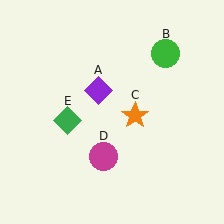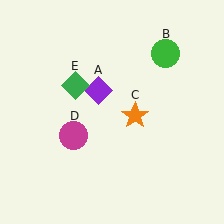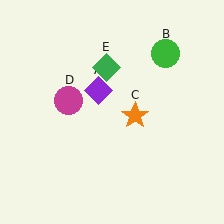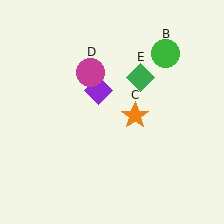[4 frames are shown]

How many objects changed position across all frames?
2 objects changed position: magenta circle (object D), green diamond (object E).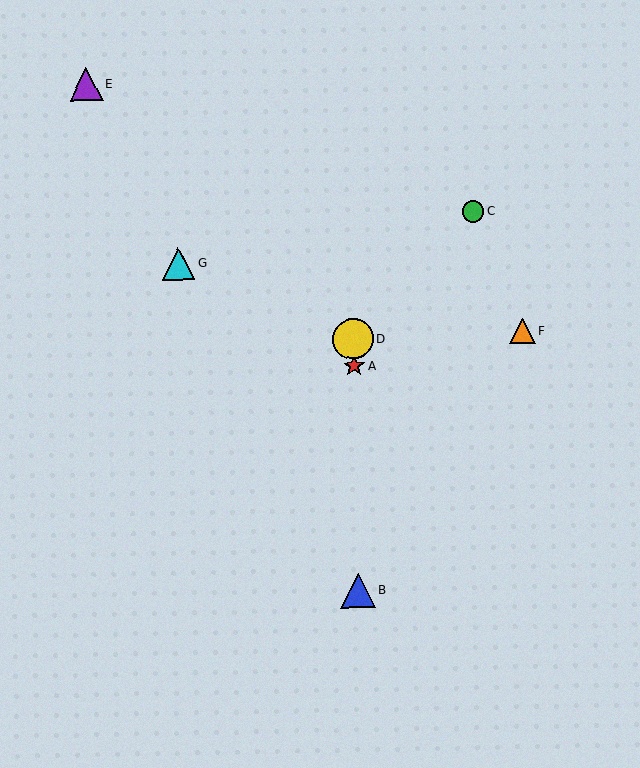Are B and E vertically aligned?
No, B is at x≈358 and E is at x≈86.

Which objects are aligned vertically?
Objects A, B, D are aligned vertically.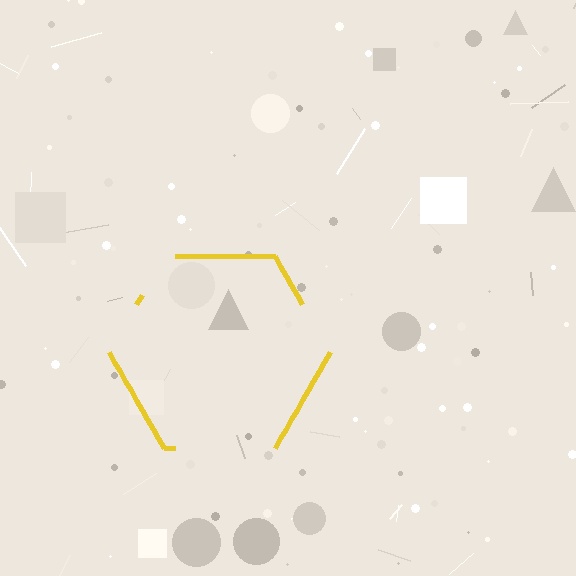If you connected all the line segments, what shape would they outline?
They would outline a hexagon.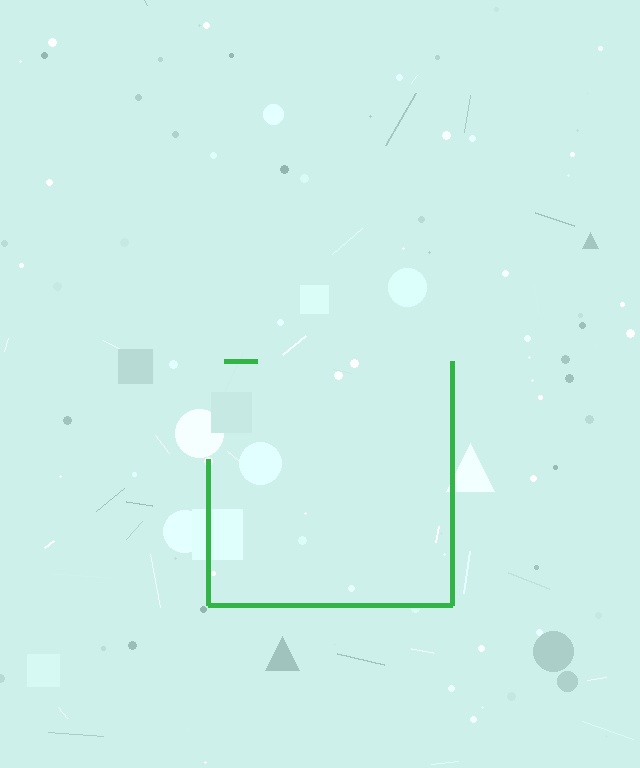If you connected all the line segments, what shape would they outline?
They would outline a square.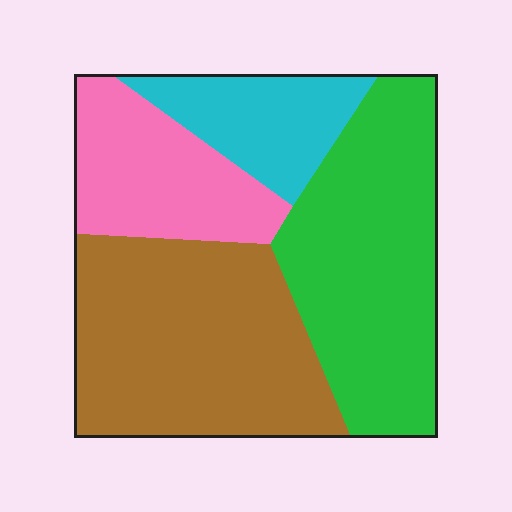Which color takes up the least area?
Cyan, at roughly 15%.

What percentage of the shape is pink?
Pink covers about 20% of the shape.